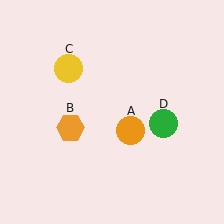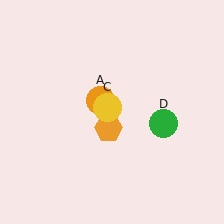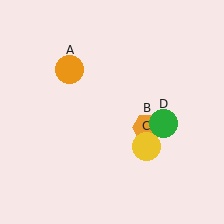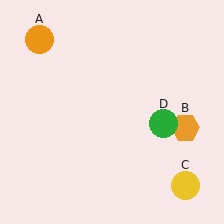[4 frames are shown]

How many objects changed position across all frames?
3 objects changed position: orange circle (object A), orange hexagon (object B), yellow circle (object C).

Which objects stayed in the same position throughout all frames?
Green circle (object D) remained stationary.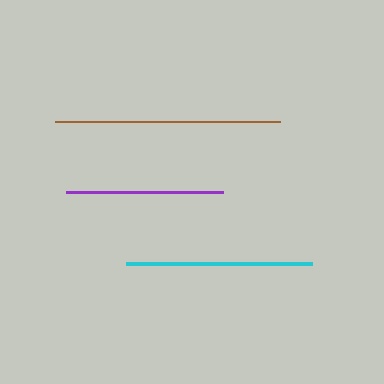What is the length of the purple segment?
The purple segment is approximately 156 pixels long.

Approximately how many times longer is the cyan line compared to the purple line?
The cyan line is approximately 1.2 times the length of the purple line.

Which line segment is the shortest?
The purple line is the shortest at approximately 156 pixels.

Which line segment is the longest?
The brown line is the longest at approximately 226 pixels.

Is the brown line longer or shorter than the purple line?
The brown line is longer than the purple line.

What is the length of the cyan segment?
The cyan segment is approximately 186 pixels long.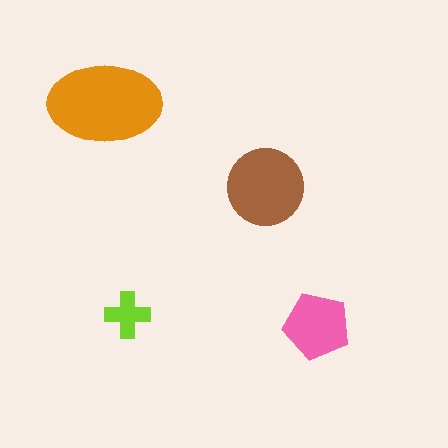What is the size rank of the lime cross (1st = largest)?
4th.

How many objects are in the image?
There are 4 objects in the image.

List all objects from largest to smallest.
The orange ellipse, the brown circle, the pink pentagon, the lime cross.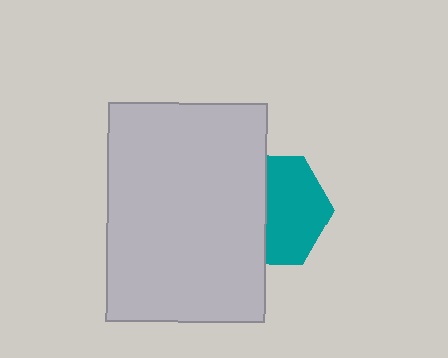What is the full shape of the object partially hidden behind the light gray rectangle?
The partially hidden object is a teal hexagon.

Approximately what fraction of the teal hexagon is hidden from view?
Roughly 45% of the teal hexagon is hidden behind the light gray rectangle.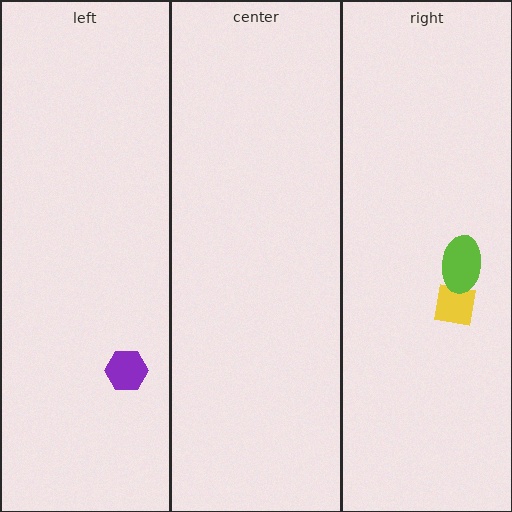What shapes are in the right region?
The yellow square, the lime ellipse.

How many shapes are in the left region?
1.